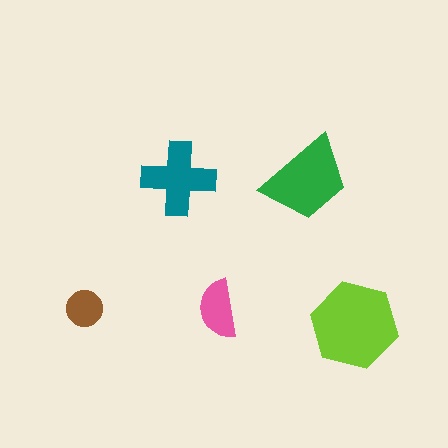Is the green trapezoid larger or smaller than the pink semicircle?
Larger.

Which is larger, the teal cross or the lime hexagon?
The lime hexagon.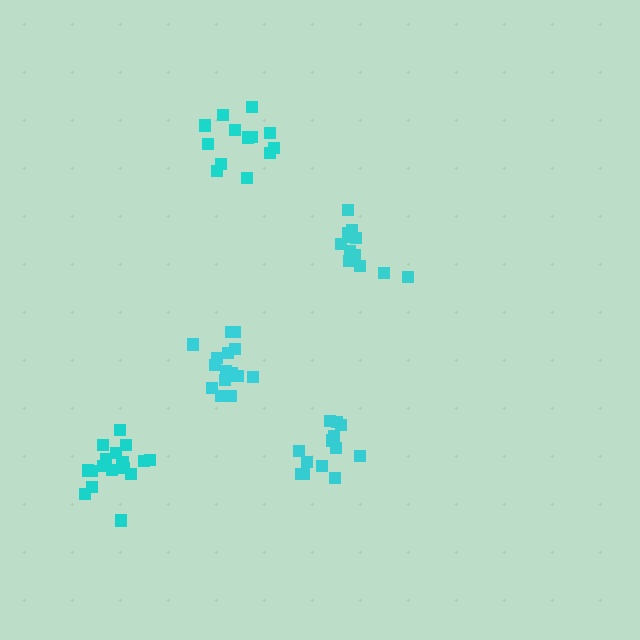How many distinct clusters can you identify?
There are 5 distinct clusters.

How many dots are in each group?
Group 1: 15 dots, Group 2: 17 dots, Group 3: 13 dots, Group 4: 12 dots, Group 5: 13 dots (70 total).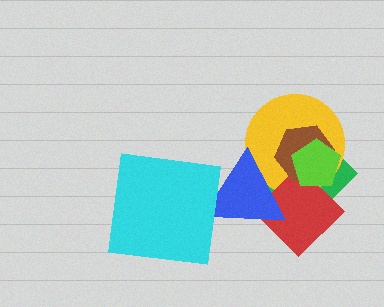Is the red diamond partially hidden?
Yes, it is partially covered by another shape.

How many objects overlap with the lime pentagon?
4 objects overlap with the lime pentagon.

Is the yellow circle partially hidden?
Yes, it is partially covered by another shape.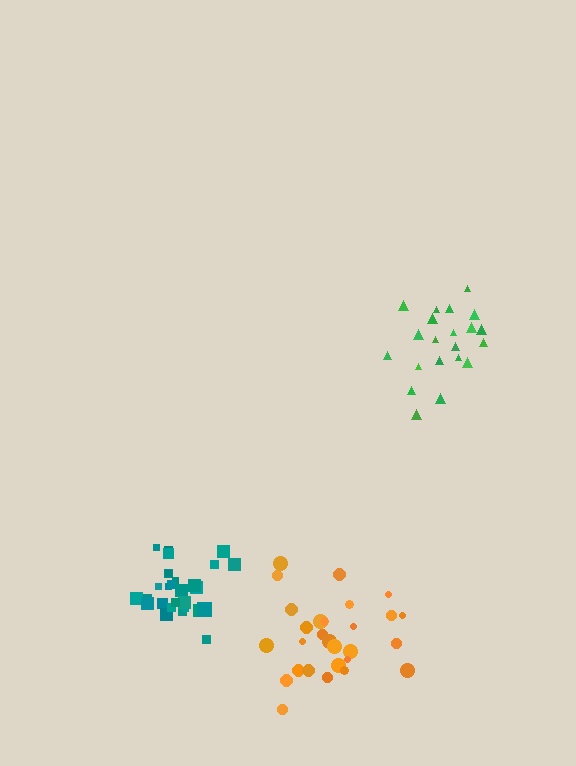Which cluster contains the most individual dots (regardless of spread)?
Teal (29).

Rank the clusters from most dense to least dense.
teal, green, orange.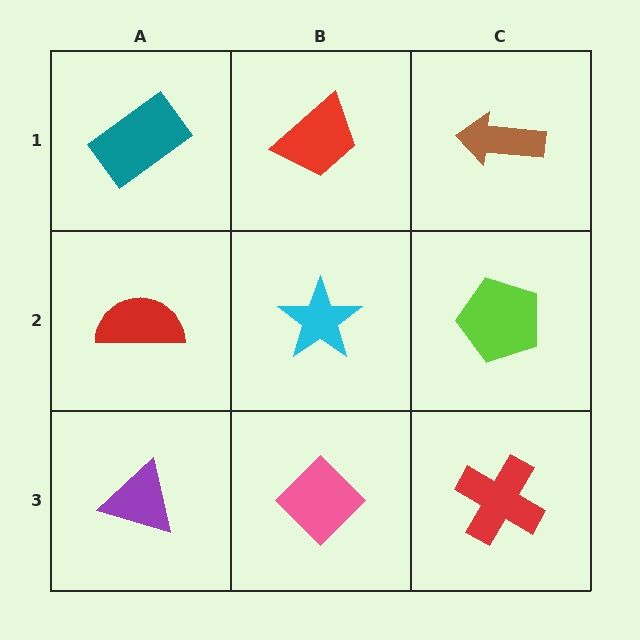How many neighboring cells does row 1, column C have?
2.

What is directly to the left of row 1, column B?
A teal rectangle.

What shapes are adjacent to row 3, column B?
A cyan star (row 2, column B), a purple triangle (row 3, column A), a red cross (row 3, column C).